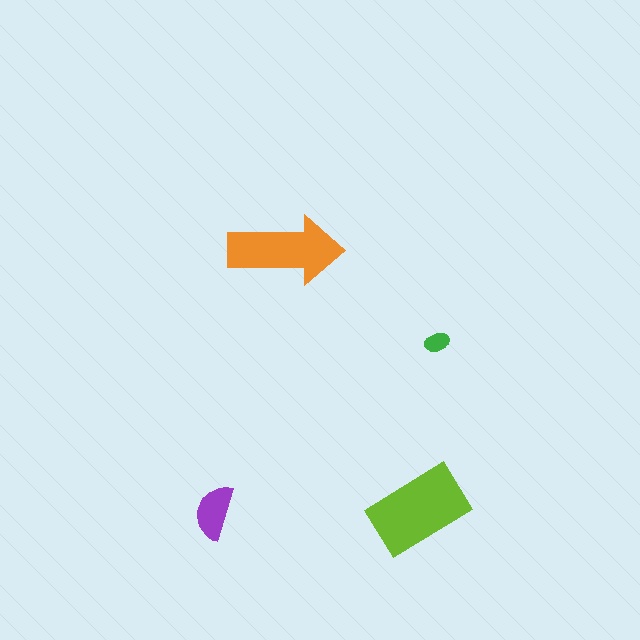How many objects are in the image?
There are 4 objects in the image.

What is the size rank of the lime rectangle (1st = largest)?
1st.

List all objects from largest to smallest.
The lime rectangle, the orange arrow, the purple semicircle, the green ellipse.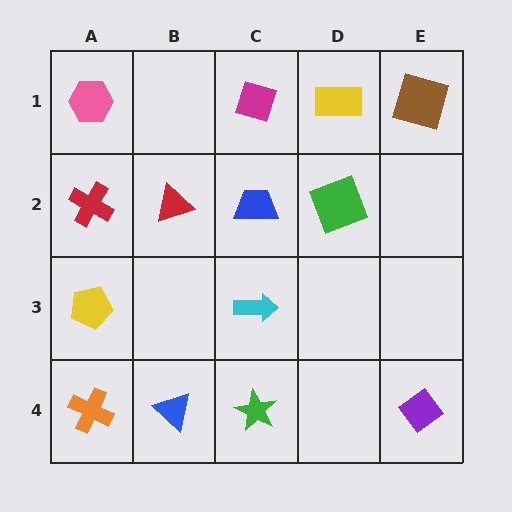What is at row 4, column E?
A purple diamond.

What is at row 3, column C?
A cyan arrow.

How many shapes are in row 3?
2 shapes.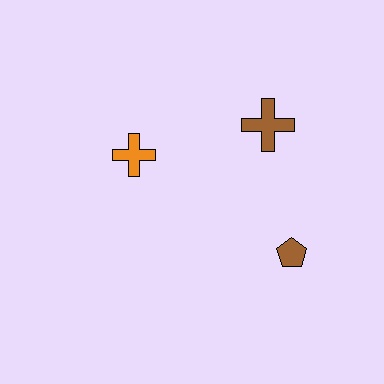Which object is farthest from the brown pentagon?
The orange cross is farthest from the brown pentagon.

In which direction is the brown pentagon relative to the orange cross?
The brown pentagon is to the right of the orange cross.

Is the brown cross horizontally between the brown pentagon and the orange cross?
Yes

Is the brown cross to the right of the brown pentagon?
No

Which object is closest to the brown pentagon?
The brown cross is closest to the brown pentagon.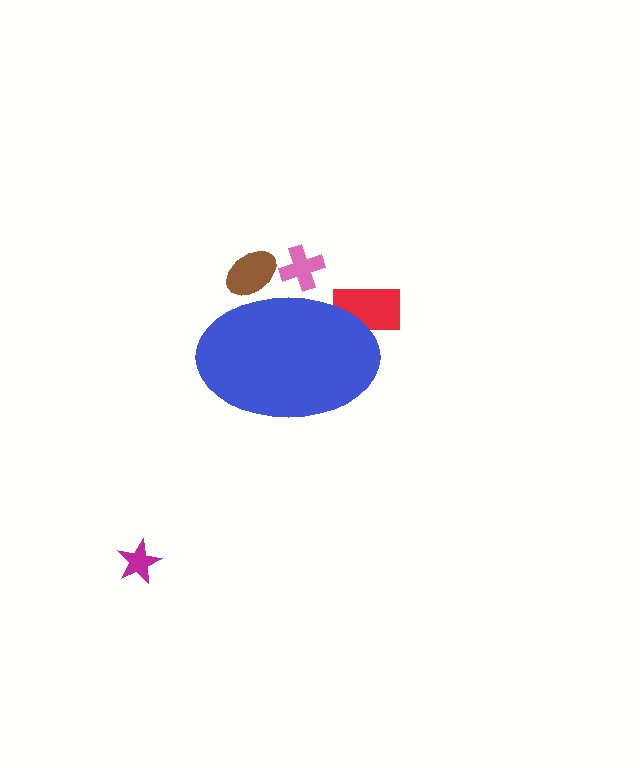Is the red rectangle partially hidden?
Yes, the red rectangle is partially hidden behind the blue ellipse.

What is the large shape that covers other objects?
A blue ellipse.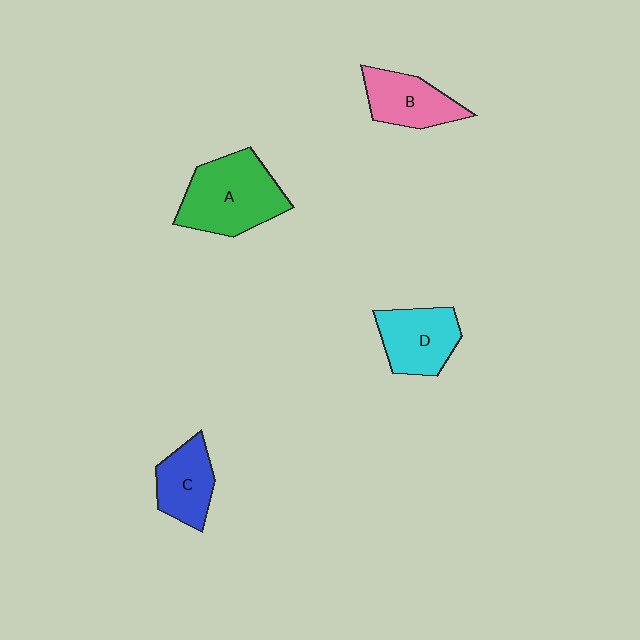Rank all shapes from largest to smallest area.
From largest to smallest: A (green), D (cyan), B (pink), C (blue).